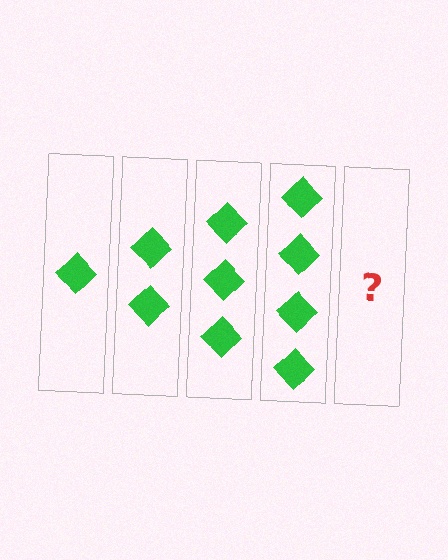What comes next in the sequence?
The next element should be 5 diamonds.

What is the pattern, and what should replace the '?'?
The pattern is that each step adds one more diamond. The '?' should be 5 diamonds.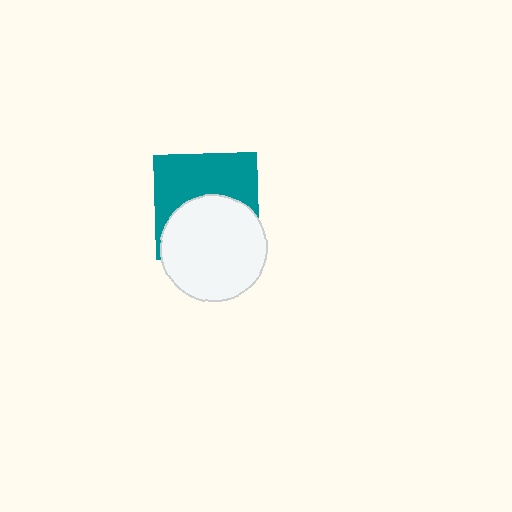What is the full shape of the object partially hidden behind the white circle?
The partially hidden object is a teal square.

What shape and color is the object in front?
The object in front is a white circle.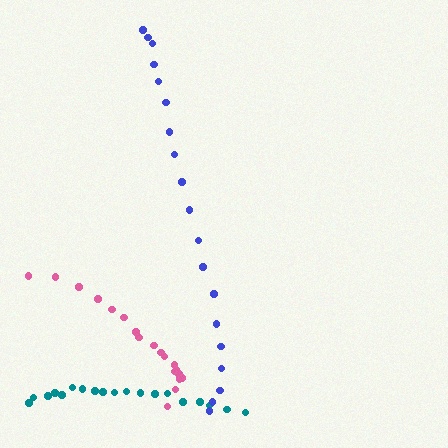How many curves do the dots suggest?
There are 3 distinct paths.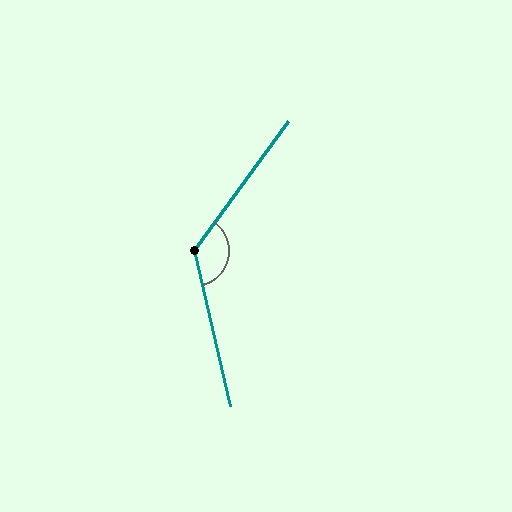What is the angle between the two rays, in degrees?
Approximately 131 degrees.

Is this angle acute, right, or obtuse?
It is obtuse.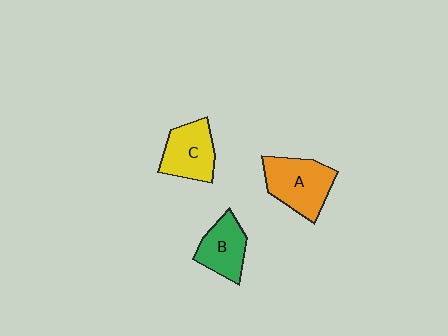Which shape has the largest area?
Shape A (orange).